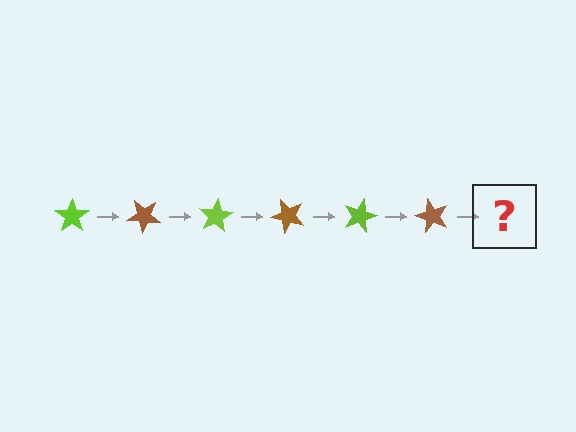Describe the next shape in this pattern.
It should be a lime star, rotated 240 degrees from the start.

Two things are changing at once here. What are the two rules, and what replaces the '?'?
The two rules are that it rotates 40 degrees each step and the color cycles through lime and brown. The '?' should be a lime star, rotated 240 degrees from the start.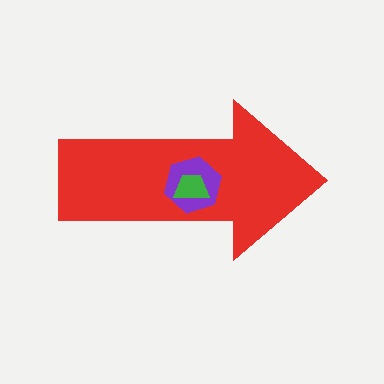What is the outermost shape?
The red arrow.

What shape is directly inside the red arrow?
The purple hexagon.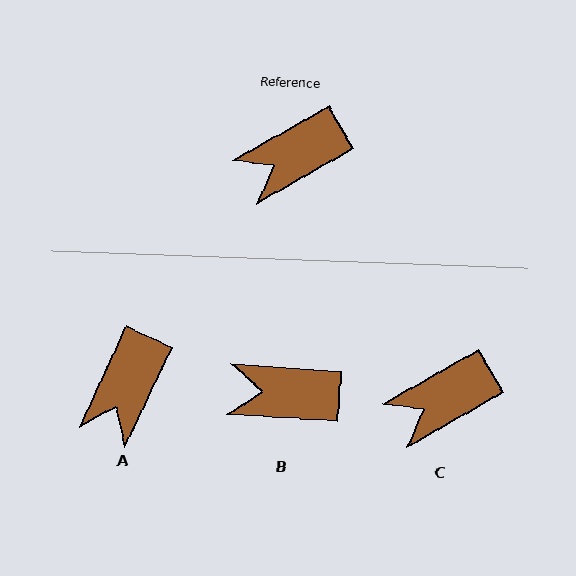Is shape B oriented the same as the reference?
No, it is off by about 33 degrees.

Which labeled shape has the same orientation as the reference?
C.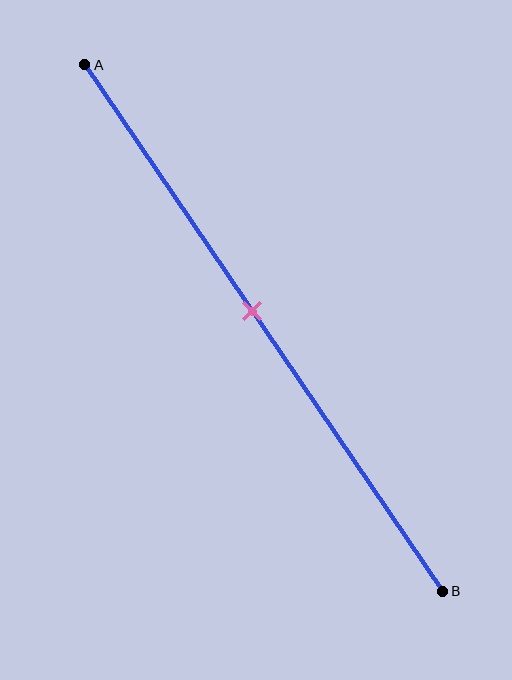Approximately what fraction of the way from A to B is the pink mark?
The pink mark is approximately 45% of the way from A to B.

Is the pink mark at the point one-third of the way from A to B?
No, the mark is at about 45% from A, not at the 33% one-third point.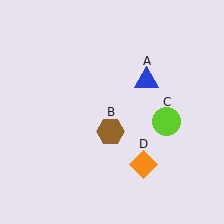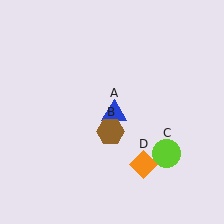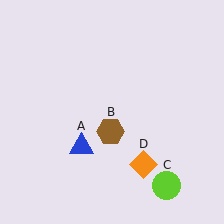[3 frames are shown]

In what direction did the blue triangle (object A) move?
The blue triangle (object A) moved down and to the left.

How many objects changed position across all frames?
2 objects changed position: blue triangle (object A), lime circle (object C).